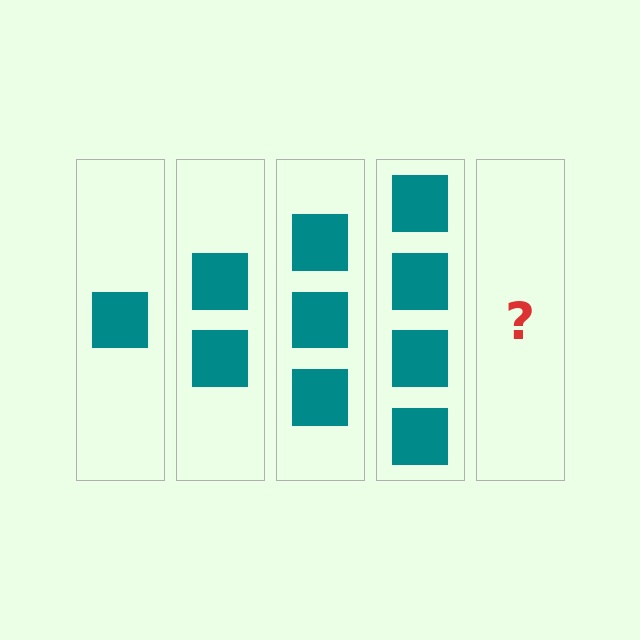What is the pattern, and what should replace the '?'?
The pattern is that each step adds one more square. The '?' should be 5 squares.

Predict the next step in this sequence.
The next step is 5 squares.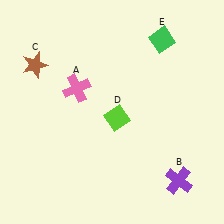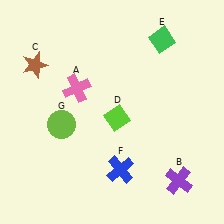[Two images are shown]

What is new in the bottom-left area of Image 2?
A lime circle (G) was added in the bottom-left area of Image 2.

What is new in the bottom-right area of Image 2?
A blue cross (F) was added in the bottom-right area of Image 2.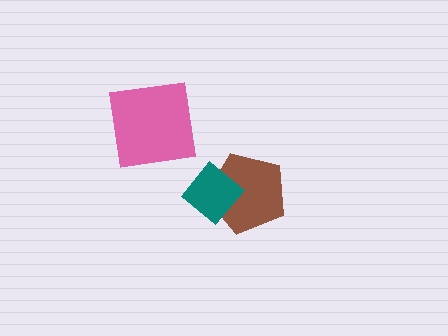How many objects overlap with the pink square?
0 objects overlap with the pink square.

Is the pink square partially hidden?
No, no other shape covers it.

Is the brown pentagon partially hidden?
Yes, it is partially covered by another shape.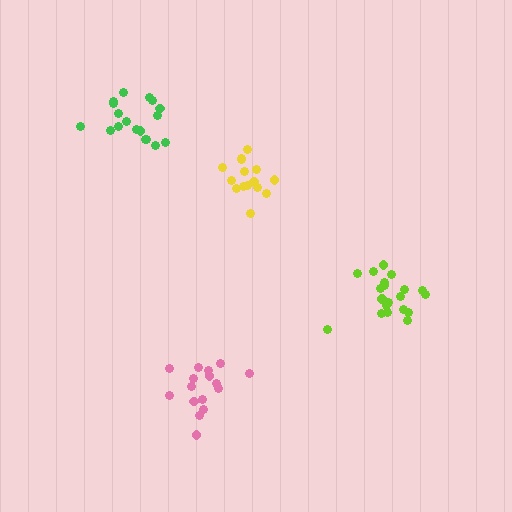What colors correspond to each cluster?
The clusters are colored: pink, yellow, lime, green.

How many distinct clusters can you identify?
There are 4 distinct clusters.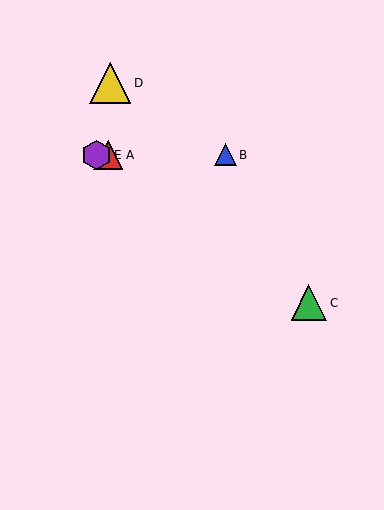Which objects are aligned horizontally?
Objects A, B, E are aligned horizontally.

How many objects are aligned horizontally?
3 objects (A, B, E) are aligned horizontally.